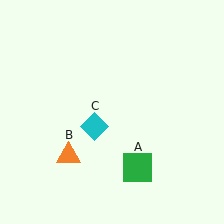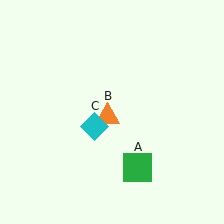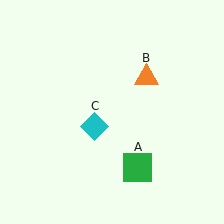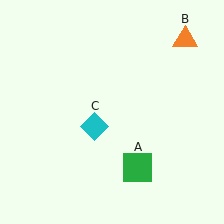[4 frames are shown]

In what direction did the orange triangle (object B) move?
The orange triangle (object B) moved up and to the right.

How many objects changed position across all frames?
1 object changed position: orange triangle (object B).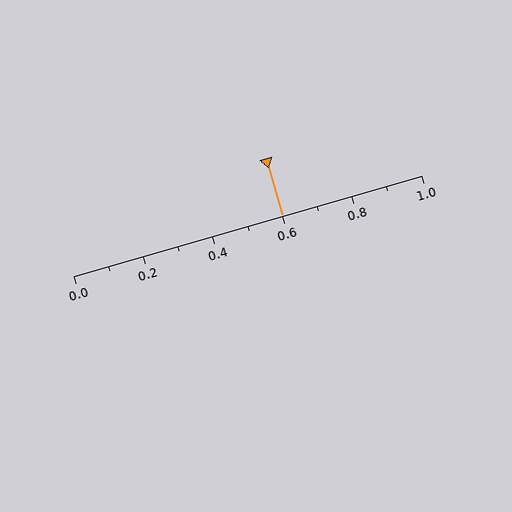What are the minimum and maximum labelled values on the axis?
The axis runs from 0.0 to 1.0.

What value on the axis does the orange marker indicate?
The marker indicates approximately 0.6.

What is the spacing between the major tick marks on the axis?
The major ticks are spaced 0.2 apart.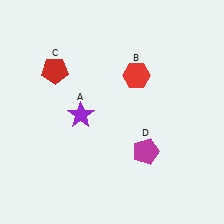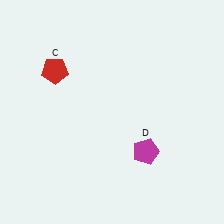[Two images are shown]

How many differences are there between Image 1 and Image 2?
There are 2 differences between the two images.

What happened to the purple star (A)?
The purple star (A) was removed in Image 2. It was in the bottom-left area of Image 1.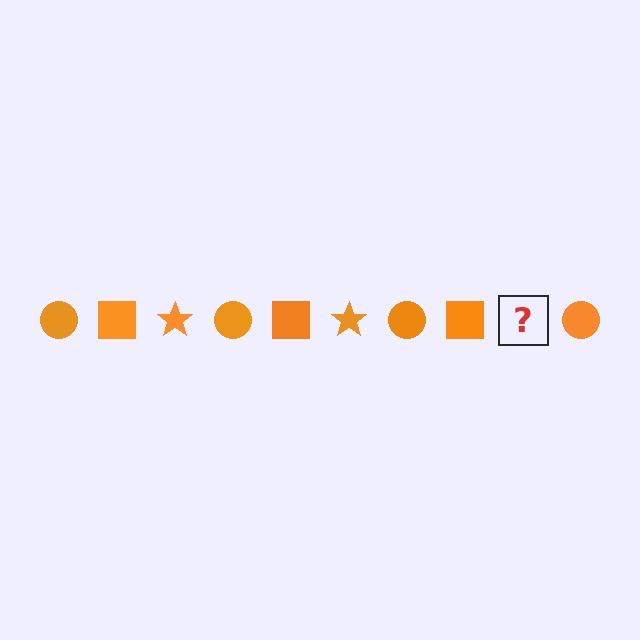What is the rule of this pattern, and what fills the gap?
The rule is that the pattern cycles through circle, square, star shapes in orange. The gap should be filled with an orange star.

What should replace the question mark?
The question mark should be replaced with an orange star.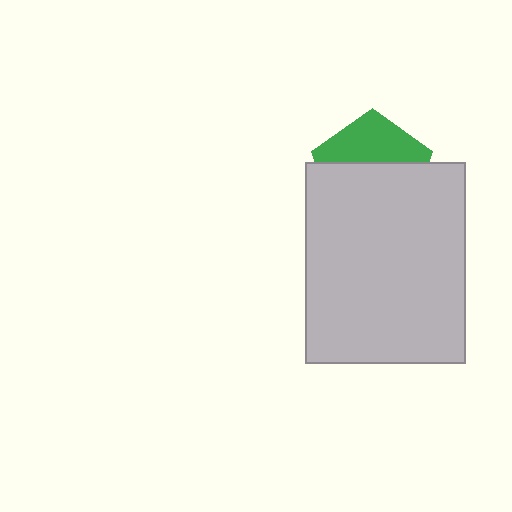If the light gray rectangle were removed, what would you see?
You would see the complete green pentagon.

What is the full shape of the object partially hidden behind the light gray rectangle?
The partially hidden object is a green pentagon.